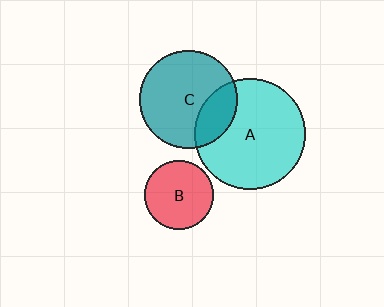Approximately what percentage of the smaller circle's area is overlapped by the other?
Approximately 25%.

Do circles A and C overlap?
Yes.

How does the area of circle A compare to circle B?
Approximately 2.6 times.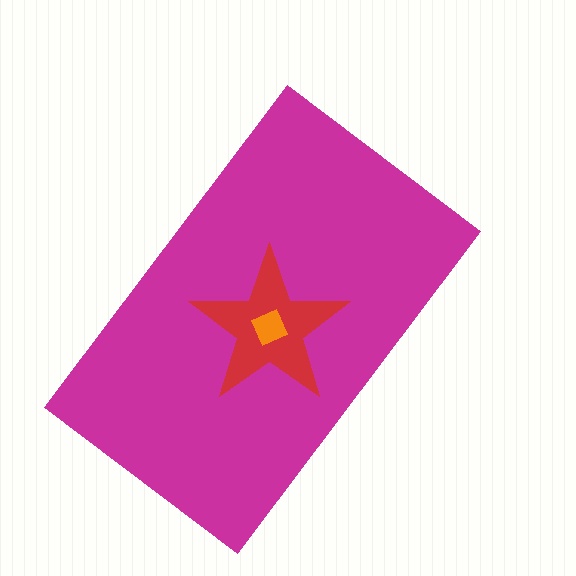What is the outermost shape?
The magenta rectangle.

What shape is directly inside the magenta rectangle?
The red star.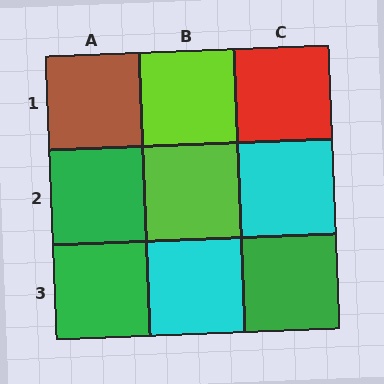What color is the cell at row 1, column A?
Brown.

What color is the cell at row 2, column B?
Lime.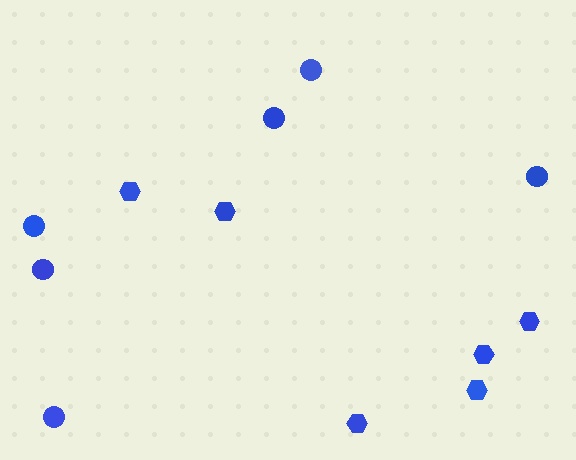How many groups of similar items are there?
There are 2 groups: one group of hexagons (6) and one group of circles (6).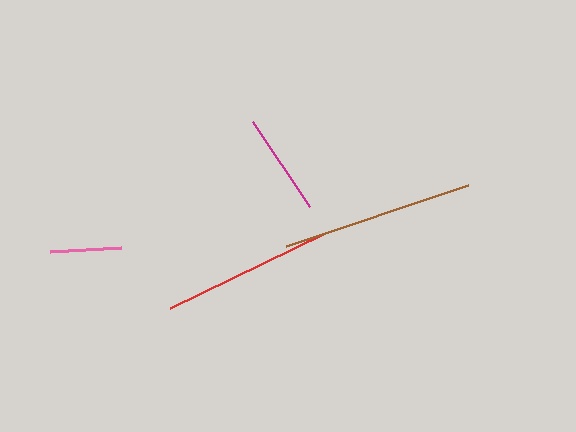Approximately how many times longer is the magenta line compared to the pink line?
The magenta line is approximately 1.4 times the length of the pink line.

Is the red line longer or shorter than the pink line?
The red line is longer than the pink line.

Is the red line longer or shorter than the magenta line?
The red line is longer than the magenta line.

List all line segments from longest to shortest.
From longest to shortest: brown, red, magenta, pink.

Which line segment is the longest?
The brown line is the longest at approximately 192 pixels.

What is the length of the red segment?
The red segment is approximately 172 pixels long.